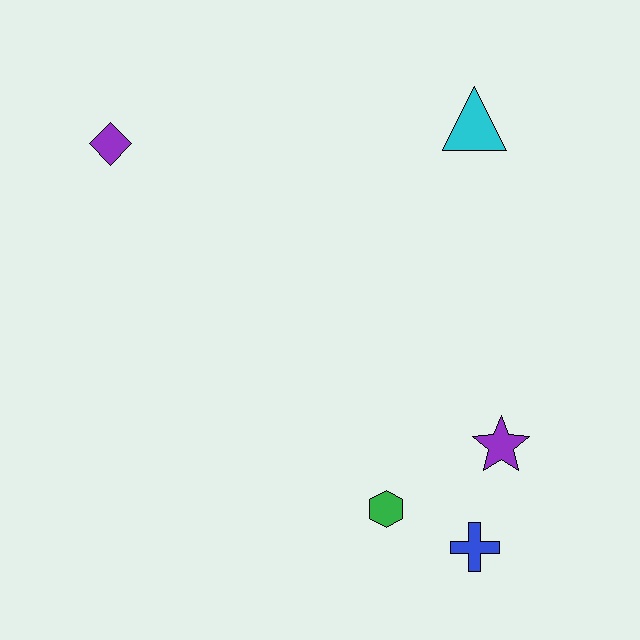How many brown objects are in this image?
There are no brown objects.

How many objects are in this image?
There are 5 objects.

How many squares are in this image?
There are no squares.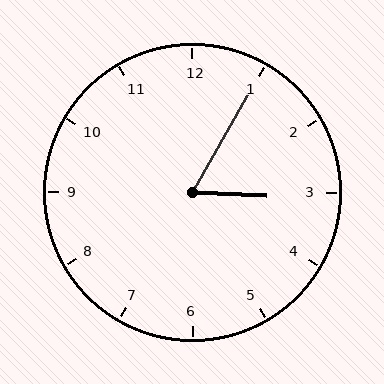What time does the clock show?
3:05.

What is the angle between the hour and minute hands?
Approximately 62 degrees.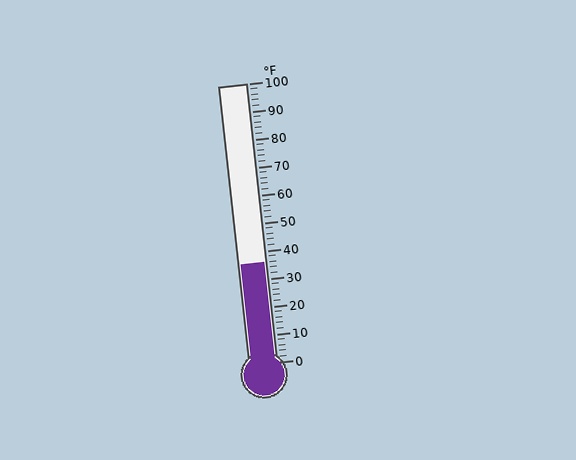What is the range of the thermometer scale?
The thermometer scale ranges from 0°F to 100°F.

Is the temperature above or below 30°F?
The temperature is above 30°F.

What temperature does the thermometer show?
The thermometer shows approximately 36°F.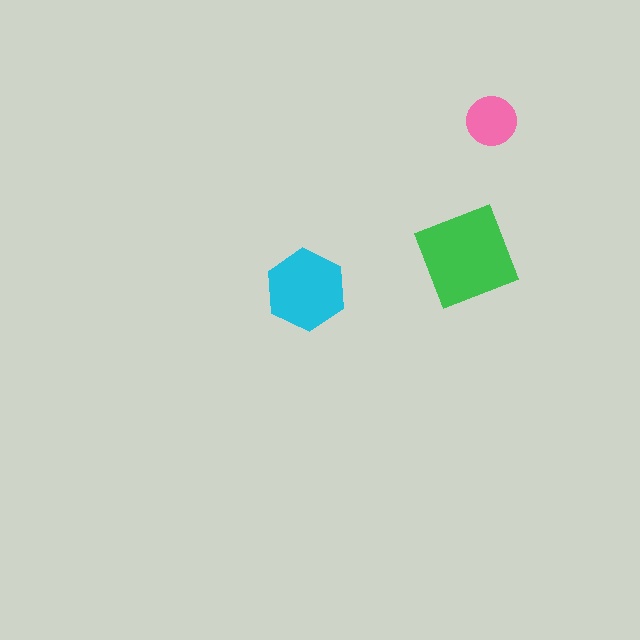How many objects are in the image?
There are 3 objects in the image.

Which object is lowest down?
The cyan hexagon is bottommost.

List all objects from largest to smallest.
The green square, the cyan hexagon, the pink circle.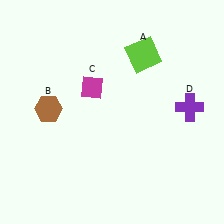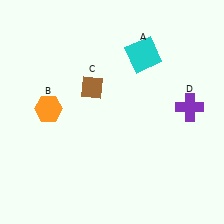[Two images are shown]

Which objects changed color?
A changed from lime to cyan. B changed from brown to orange. C changed from magenta to brown.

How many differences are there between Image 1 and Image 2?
There are 3 differences between the two images.